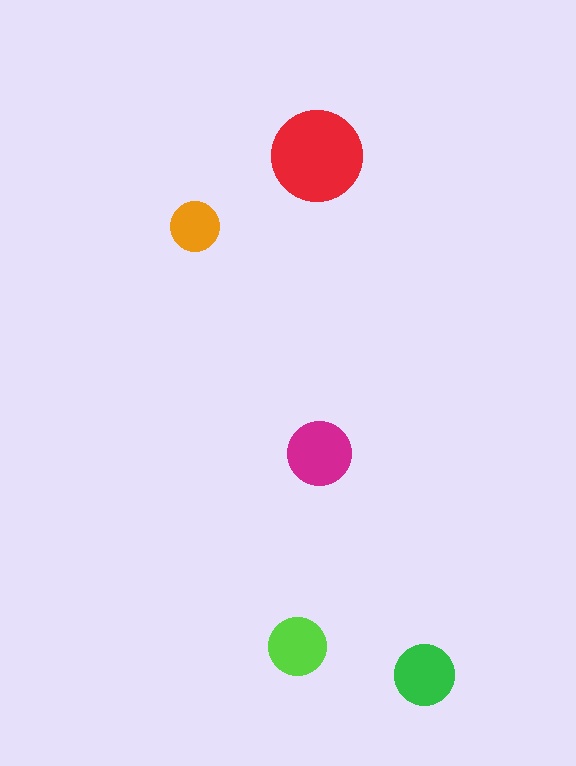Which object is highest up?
The red circle is topmost.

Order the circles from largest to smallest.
the red one, the magenta one, the green one, the lime one, the orange one.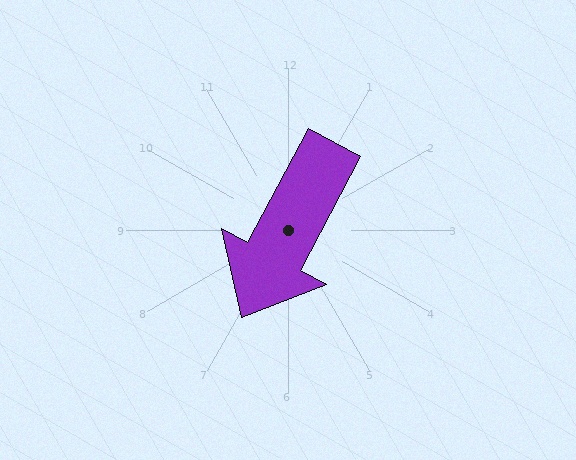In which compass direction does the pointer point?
Southwest.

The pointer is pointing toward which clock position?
Roughly 7 o'clock.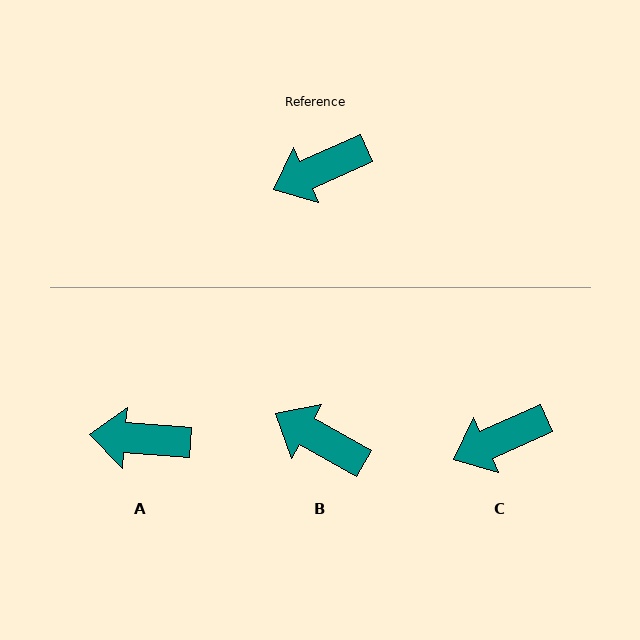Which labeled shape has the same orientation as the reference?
C.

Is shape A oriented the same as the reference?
No, it is off by about 29 degrees.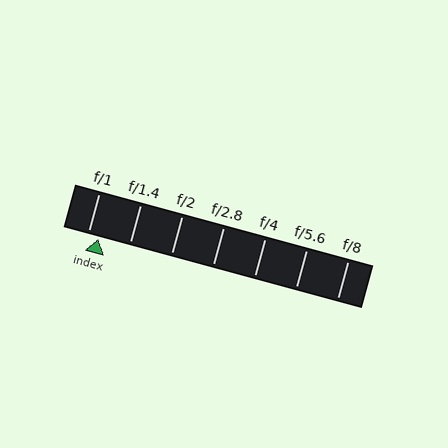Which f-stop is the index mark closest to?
The index mark is closest to f/1.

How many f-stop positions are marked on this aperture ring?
There are 7 f-stop positions marked.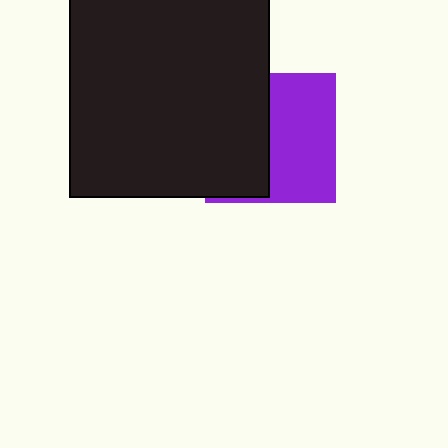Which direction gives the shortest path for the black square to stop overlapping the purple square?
Moving left gives the shortest separation.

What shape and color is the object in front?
The object in front is a black square.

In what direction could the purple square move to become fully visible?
The purple square could move right. That would shift it out from behind the black square entirely.